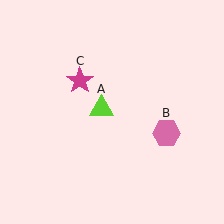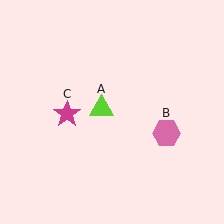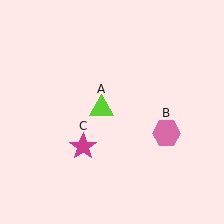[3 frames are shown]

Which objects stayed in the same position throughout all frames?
Lime triangle (object A) and pink hexagon (object B) remained stationary.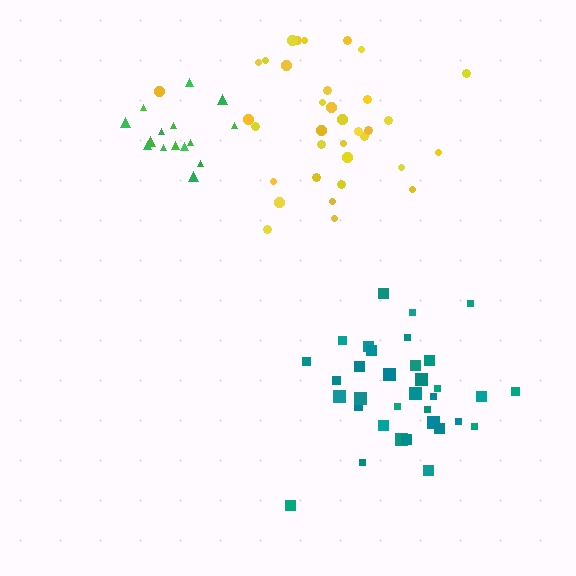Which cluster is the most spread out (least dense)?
Yellow.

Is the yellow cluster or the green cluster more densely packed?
Green.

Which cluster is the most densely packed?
Green.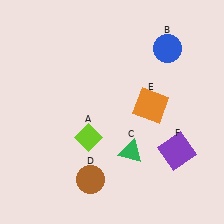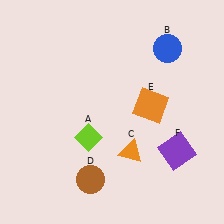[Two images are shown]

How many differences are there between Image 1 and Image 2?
There is 1 difference between the two images.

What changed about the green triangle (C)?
In Image 1, C is green. In Image 2, it changed to orange.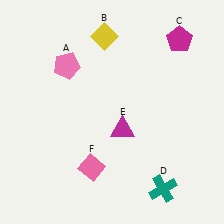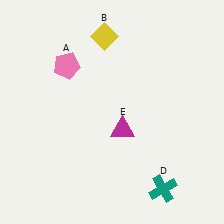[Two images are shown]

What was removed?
The pink diamond (F), the magenta pentagon (C) were removed in Image 2.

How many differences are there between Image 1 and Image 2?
There are 2 differences between the two images.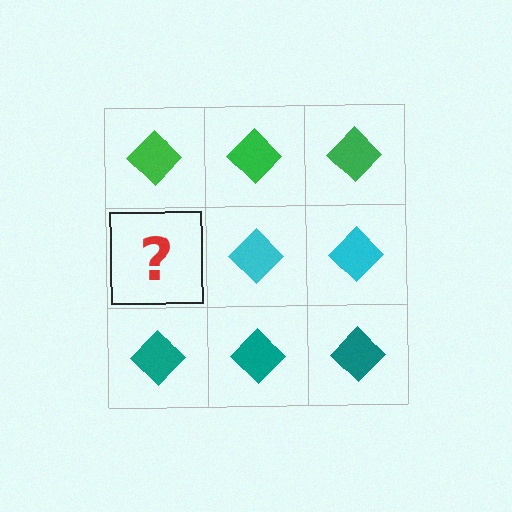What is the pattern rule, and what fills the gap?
The rule is that each row has a consistent color. The gap should be filled with a cyan diamond.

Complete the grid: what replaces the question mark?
The question mark should be replaced with a cyan diamond.